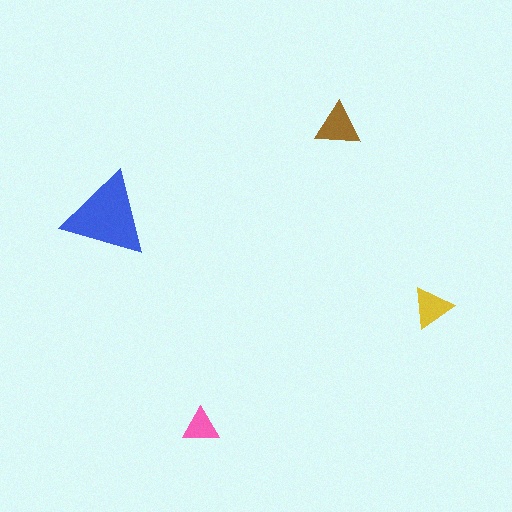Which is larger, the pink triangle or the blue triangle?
The blue one.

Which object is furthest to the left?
The blue triangle is leftmost.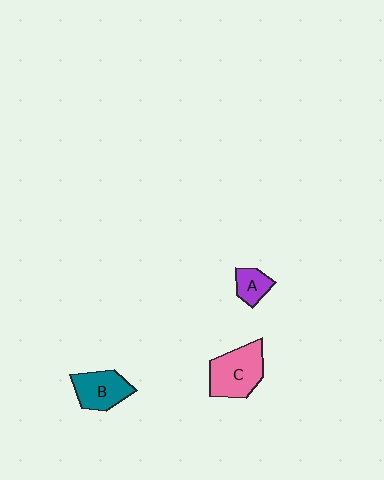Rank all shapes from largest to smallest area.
From largest to smallest: C (pink), B (teal), A (purple).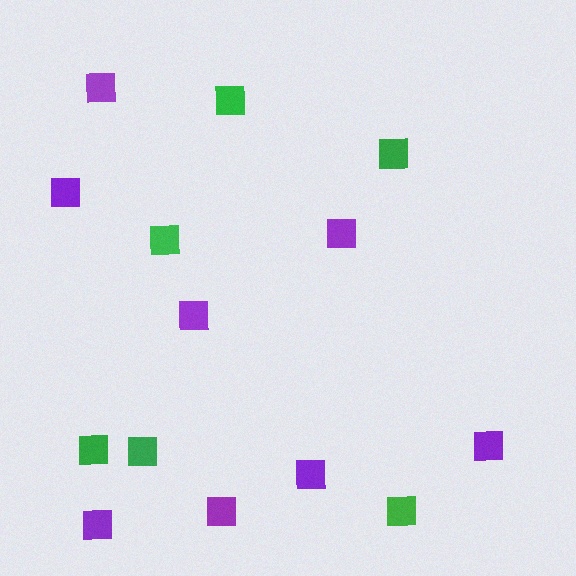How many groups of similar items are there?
There are 2 groups: one group of green squares (6) and one group of purple squares (8).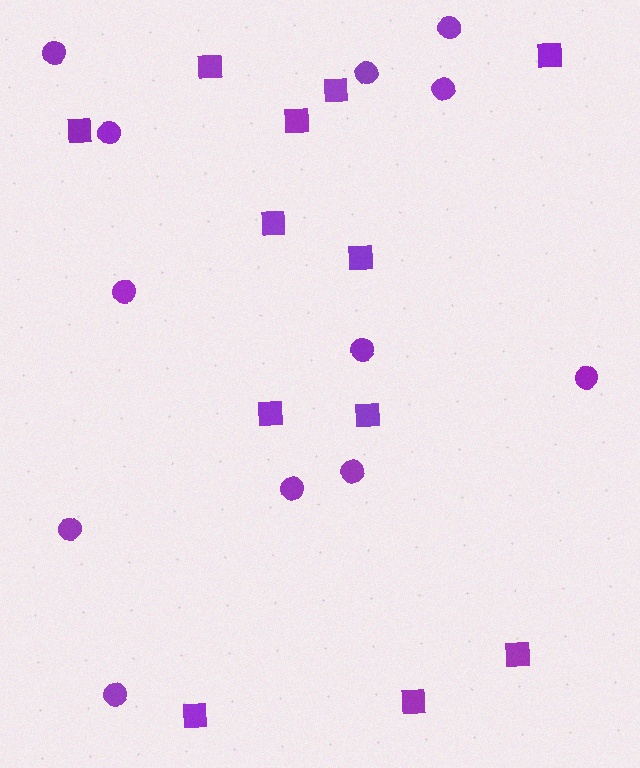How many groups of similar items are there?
There are 2 groups: one group of squares (12) and one group of circles (12).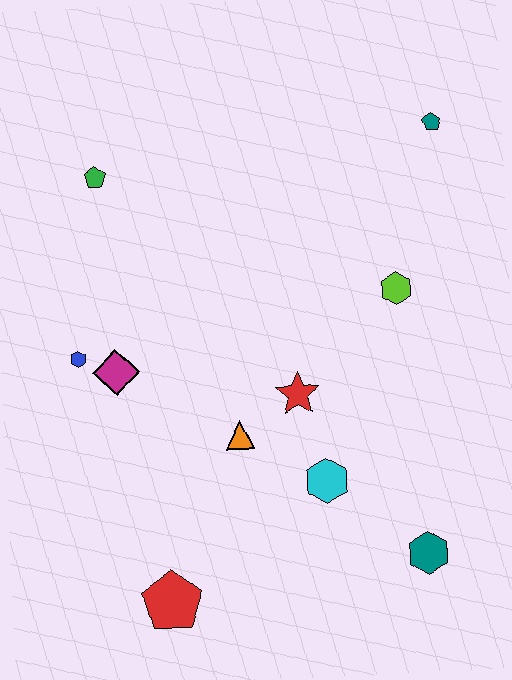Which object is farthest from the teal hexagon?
The green pentagon is farthest from the teal hexagon.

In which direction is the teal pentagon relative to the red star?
The teal pentagon is above the red star.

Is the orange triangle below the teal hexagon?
No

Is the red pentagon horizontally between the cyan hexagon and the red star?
No